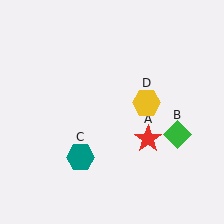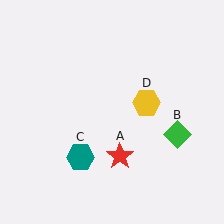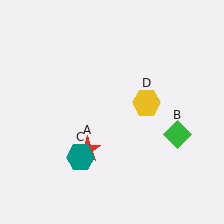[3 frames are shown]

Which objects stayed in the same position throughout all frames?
Green diamond (object B) and teal hexagon (object C) and yellow hexagon (object D) remained stationary.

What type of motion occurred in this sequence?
The red star (object A) rotated clockwise around the center of the scene.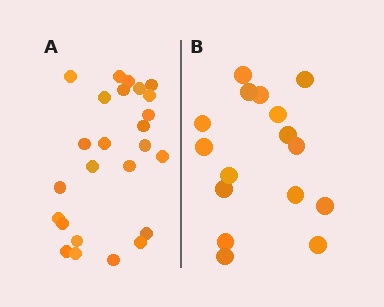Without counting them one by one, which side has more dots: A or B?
Region A (the left region) has more dots.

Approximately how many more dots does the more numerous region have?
Region A has roughly 8 or so more dots than region B.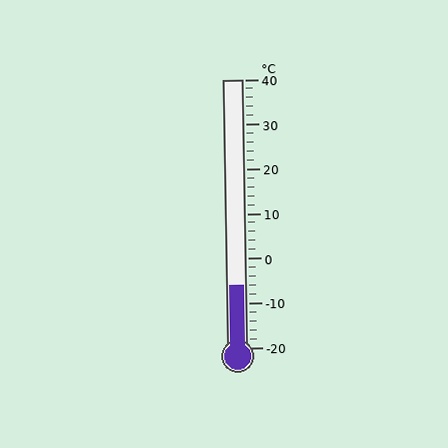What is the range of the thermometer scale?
The thermometer scale ranges from -20°C to 40°C.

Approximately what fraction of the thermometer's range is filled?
The thermometer is filled to approximately 25% of its range.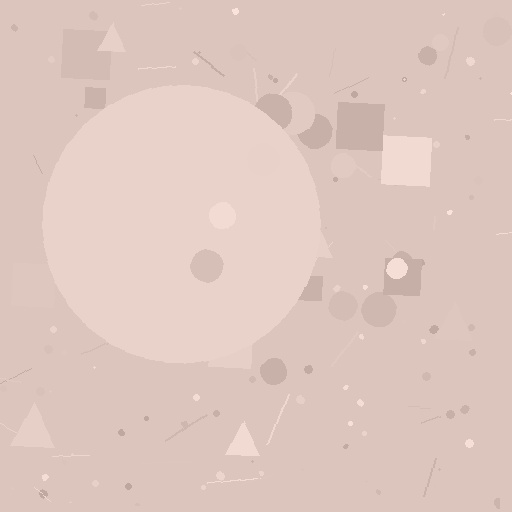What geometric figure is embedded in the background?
A circle is embedded in the background.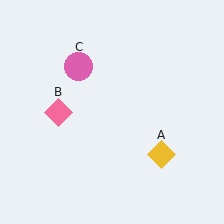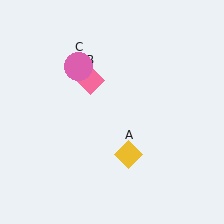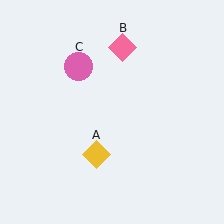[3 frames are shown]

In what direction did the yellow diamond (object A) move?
The yellow diamond (object A) moved left.